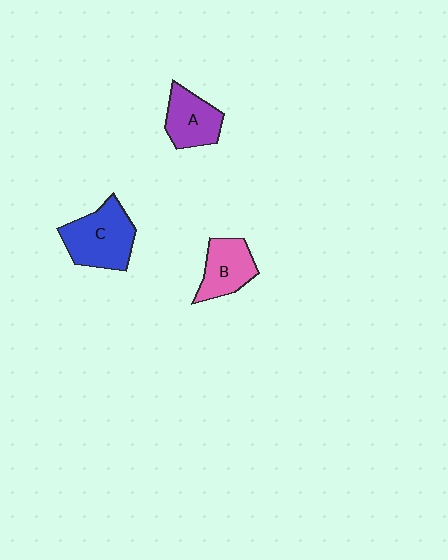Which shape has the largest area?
Shape C (blue).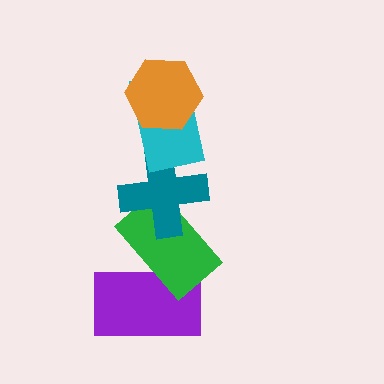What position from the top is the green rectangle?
The green rectangle is 4th from the top.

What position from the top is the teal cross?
The teal cross is 3rd from the top.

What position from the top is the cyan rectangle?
The cyan rectangle is 2nd from the top.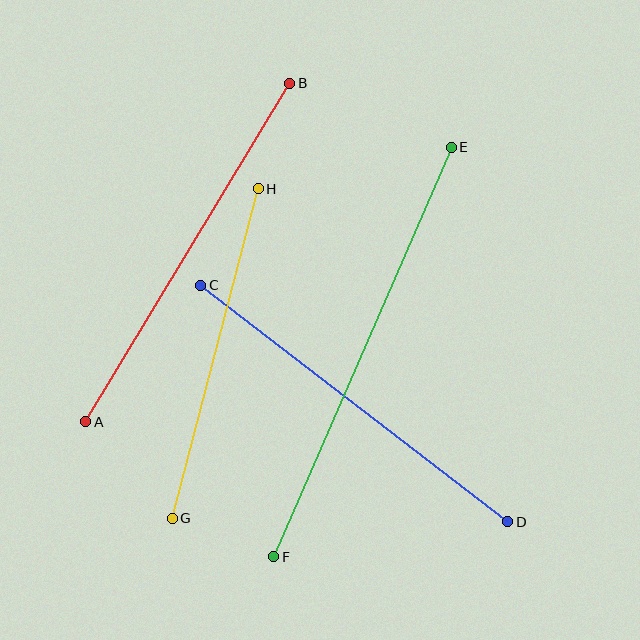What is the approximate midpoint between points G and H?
The midpoint is at approximately (215, 354) pixels.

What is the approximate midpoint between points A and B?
The midpoint is at approximately (188, 253) pixels.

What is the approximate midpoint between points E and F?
The midpoint is at approximately (362, 352) pixels.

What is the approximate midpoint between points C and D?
The midpoint is at approximately (354, 403) pixels.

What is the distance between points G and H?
The distance is approximately 341 pixels.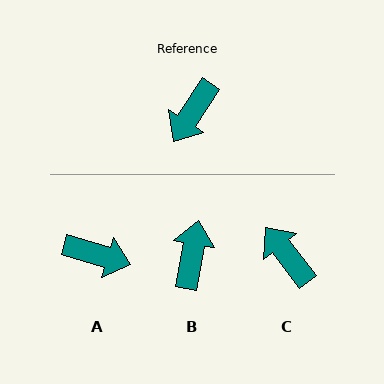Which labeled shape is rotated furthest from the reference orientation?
B, about 157 degrees away.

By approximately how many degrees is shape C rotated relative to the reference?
Approximately 109 degrees clockwise.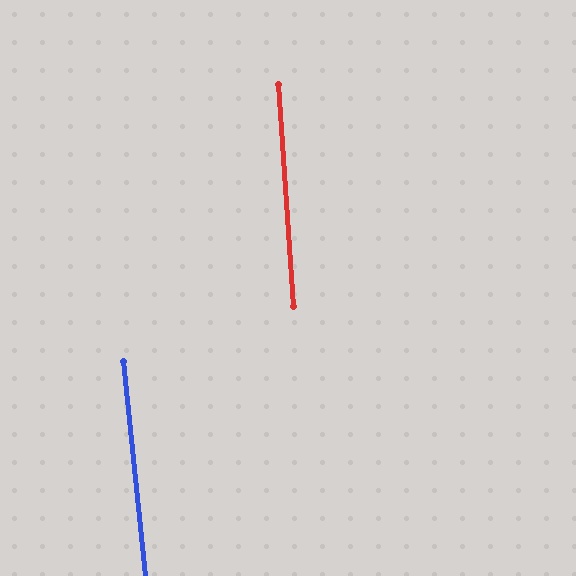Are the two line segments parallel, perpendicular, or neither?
Parallel — their directions differ by only 1.8°.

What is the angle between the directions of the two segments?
Approximately 2 degrees.